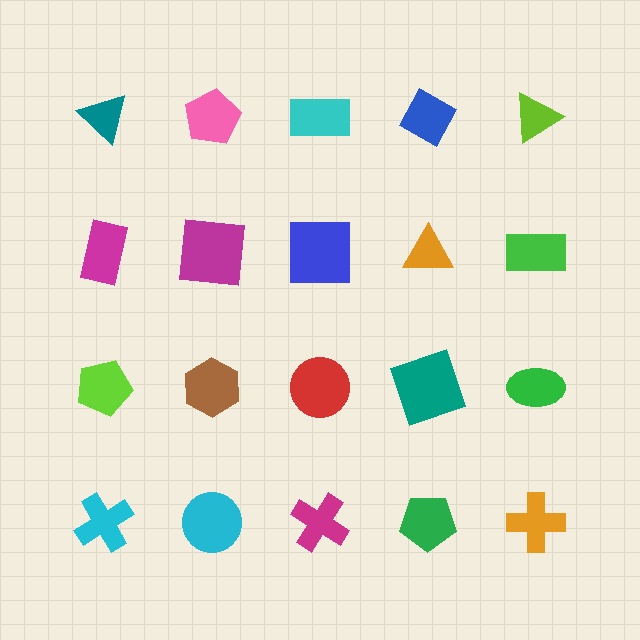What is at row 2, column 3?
A blue square.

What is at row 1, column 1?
A teal triangle.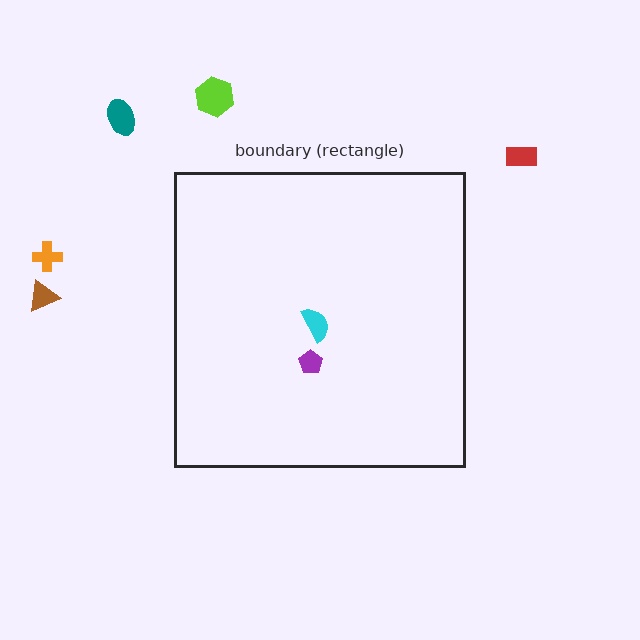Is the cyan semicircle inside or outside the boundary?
Inside.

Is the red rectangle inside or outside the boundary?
Outside.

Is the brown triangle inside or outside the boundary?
Outside.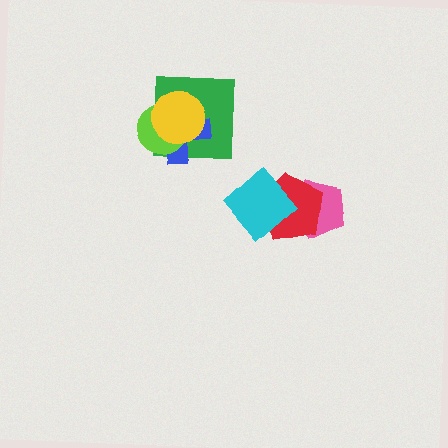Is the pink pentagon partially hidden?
Yes, it is partially covered by another shape.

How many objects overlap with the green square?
3 objects overlap with the green square.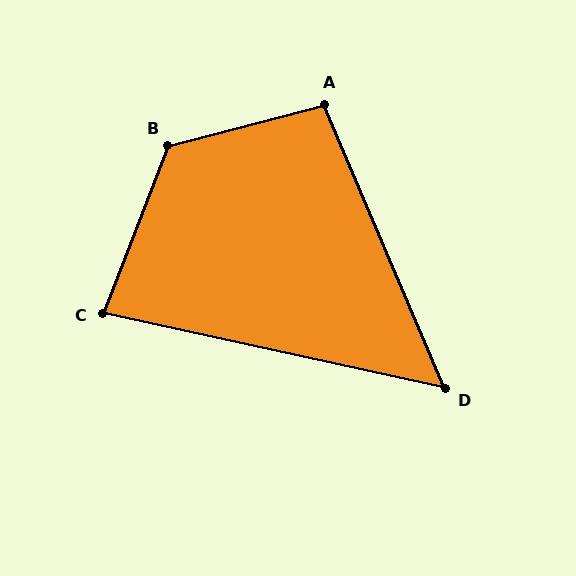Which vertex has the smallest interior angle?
D, at approximately 54 degrees.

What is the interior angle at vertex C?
Approximately 81 degrees (acute).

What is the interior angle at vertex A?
Approximately 99 degrees (obtuse).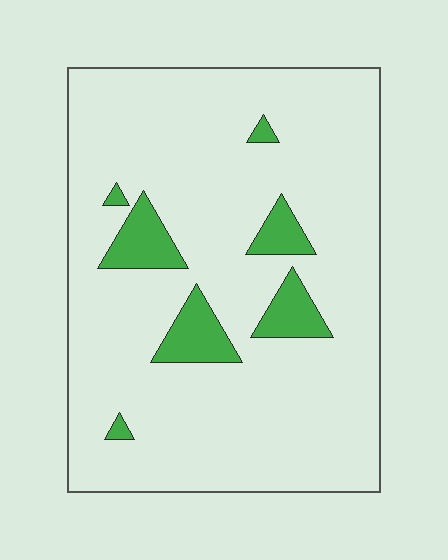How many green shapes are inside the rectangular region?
7.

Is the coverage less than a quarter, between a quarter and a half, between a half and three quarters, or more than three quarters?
Less than a quarter.